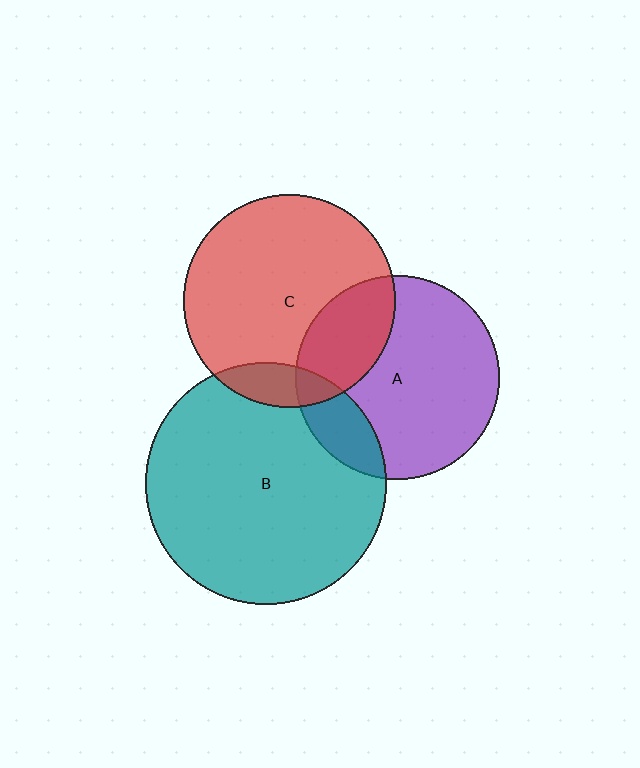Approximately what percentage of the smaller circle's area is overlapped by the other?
Approximately 10%.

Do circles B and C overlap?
Yes.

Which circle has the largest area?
Circle B (teal).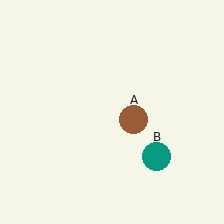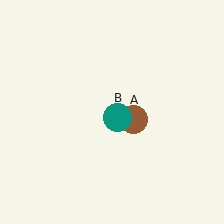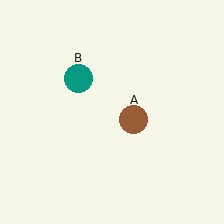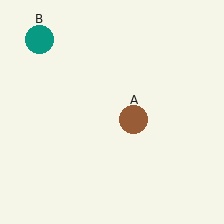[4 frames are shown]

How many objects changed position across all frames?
1 object changed position: teal circle (object B).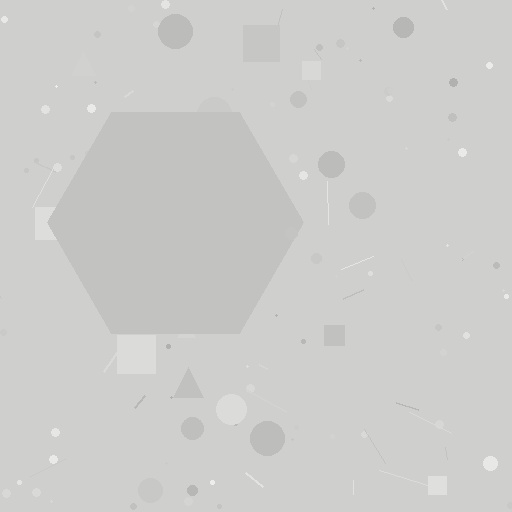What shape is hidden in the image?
A hexagon is hidden in the image.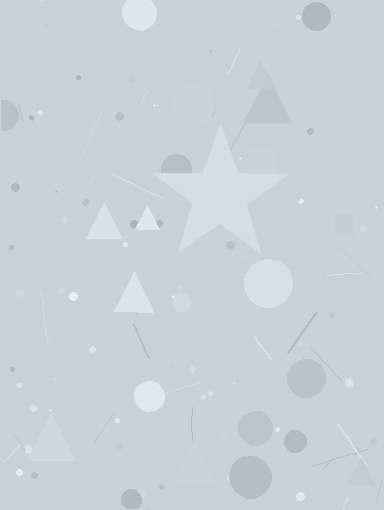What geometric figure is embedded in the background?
A star is embedded in the background.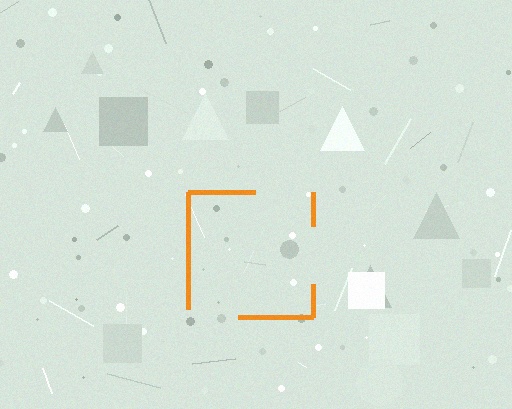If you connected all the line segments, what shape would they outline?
They would outline a square.